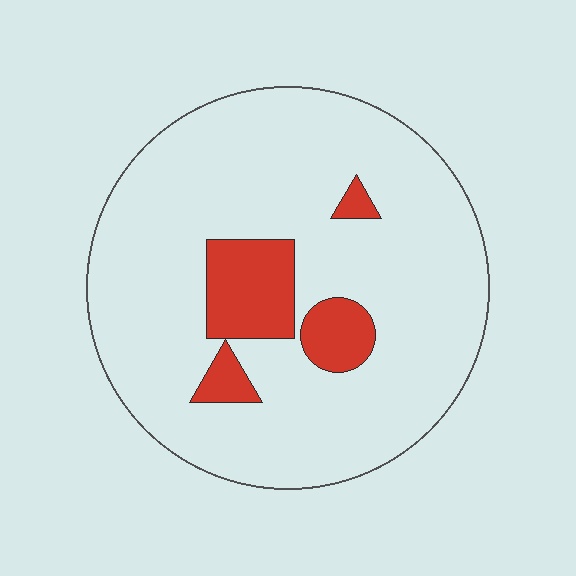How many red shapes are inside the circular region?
4.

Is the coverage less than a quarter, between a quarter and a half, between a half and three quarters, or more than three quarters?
Less than a quarter.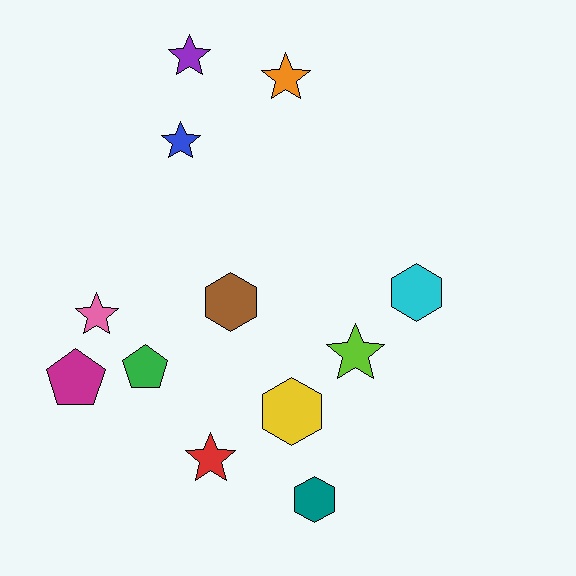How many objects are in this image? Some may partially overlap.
There are 12 objects.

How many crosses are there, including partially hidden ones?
There are no crosses.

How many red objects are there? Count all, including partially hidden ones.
There is 1 red object.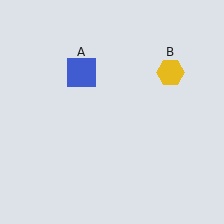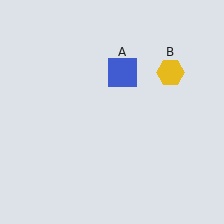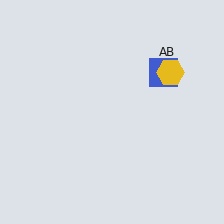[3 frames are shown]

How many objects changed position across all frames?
1 object changed position: blue square (object A).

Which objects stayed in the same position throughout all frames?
Yellow hexagon (object B) remained stationary.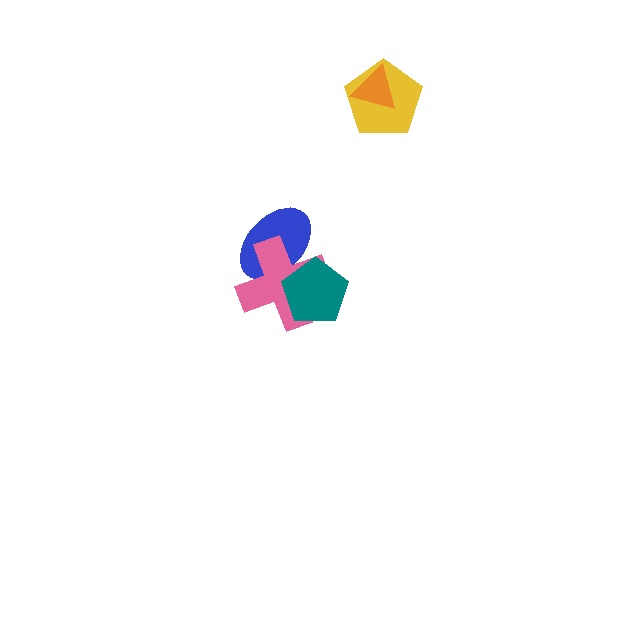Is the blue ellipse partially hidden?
Yes, it is partially covered by another shape.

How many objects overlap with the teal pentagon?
2 objects overlap with the teal pentagon.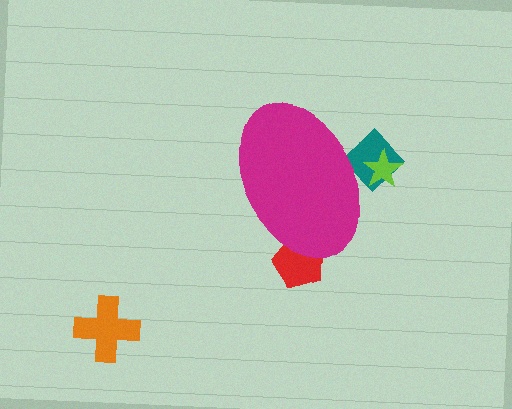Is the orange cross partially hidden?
No, the orange cross is fully visible.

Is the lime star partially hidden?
Yes, the lime star is partially hidden behind the magenta ellipse.